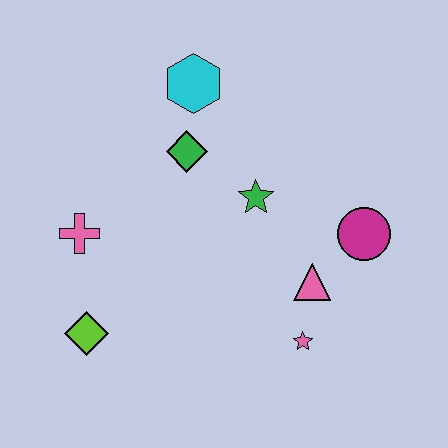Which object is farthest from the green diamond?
The pink star is farthest from the green diamond.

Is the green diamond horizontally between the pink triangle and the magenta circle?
No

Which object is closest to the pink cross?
The lime diamond is closest to the pink cross.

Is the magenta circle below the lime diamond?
No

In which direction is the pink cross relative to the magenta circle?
The pink cross is to the left of the magenta circle.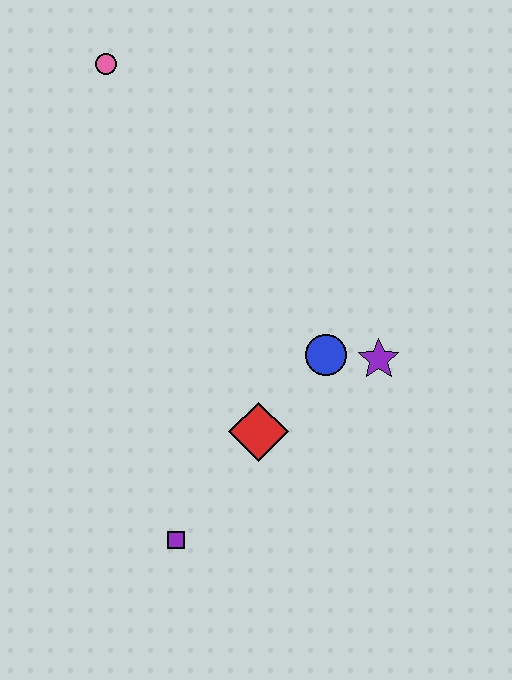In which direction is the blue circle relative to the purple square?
The blue circle is above the purple square.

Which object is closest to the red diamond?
The blue circle is closest to the red diamond.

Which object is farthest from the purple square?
The pink circle is farthest from the purple square.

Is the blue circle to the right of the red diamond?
Yes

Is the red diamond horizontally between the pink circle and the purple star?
Yes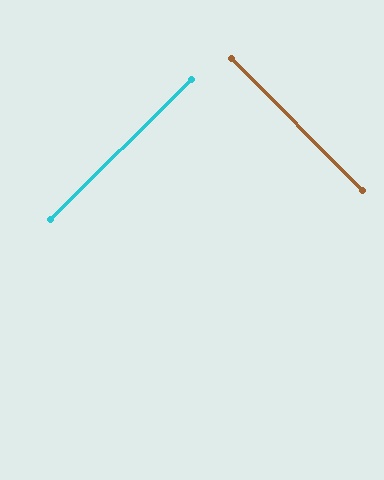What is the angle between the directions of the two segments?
Approximately 90 degrees.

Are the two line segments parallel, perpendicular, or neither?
Perpendicular — they meet at approximately 90°.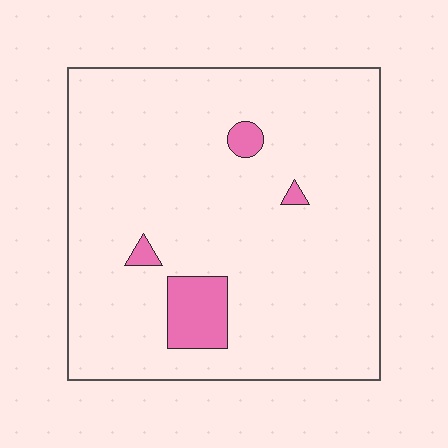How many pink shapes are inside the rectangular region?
4.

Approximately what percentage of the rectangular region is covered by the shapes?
Approximately 5%.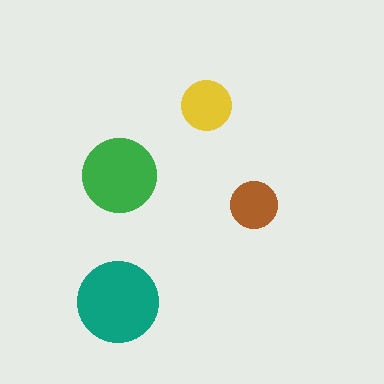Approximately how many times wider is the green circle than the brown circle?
About 1.5 times wider.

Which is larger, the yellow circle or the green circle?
The green one.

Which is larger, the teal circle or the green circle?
The teal one.